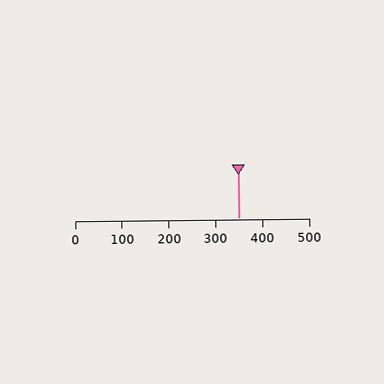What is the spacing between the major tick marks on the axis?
The major ticks are spaced 100 apart.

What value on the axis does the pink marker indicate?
The marker indicates approximately 350.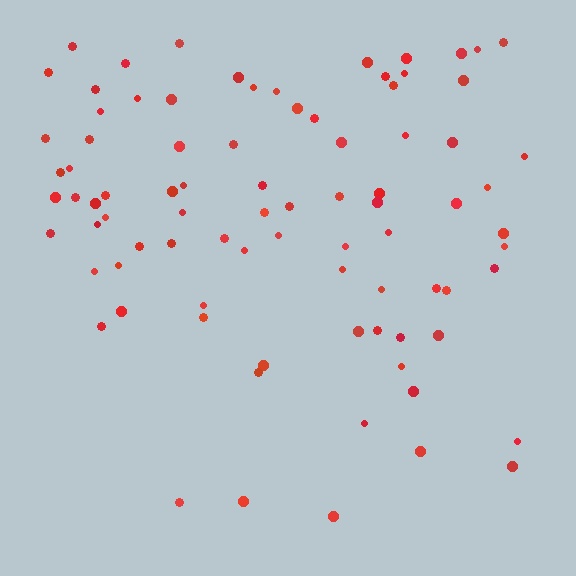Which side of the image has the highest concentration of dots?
The top.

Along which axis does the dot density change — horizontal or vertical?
Vertical.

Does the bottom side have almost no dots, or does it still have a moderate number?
Still a moderate number, just noticeably fewer than the top.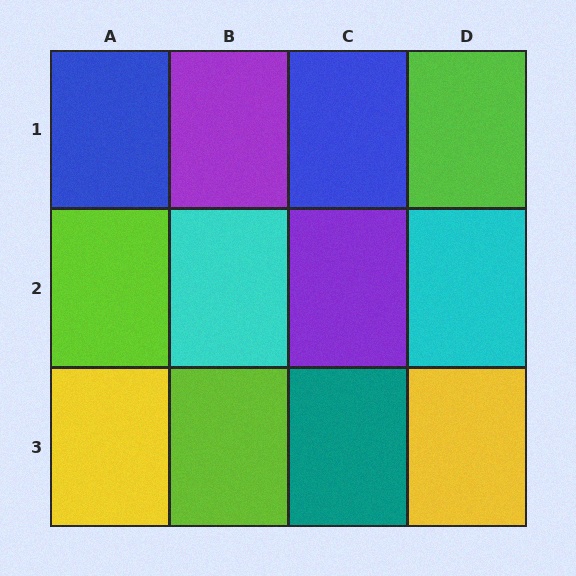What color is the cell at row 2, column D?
Cyan.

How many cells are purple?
2 cells are purple.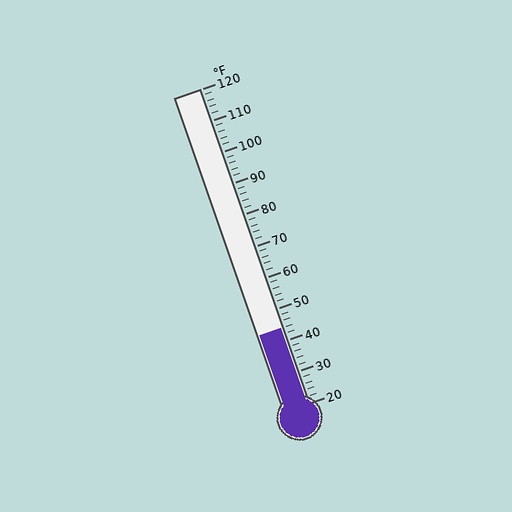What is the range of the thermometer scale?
The thermometer scale ranges from 20°F to 120°F.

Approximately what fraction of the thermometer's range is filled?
The thermometer is filled to approximately 25% of its range.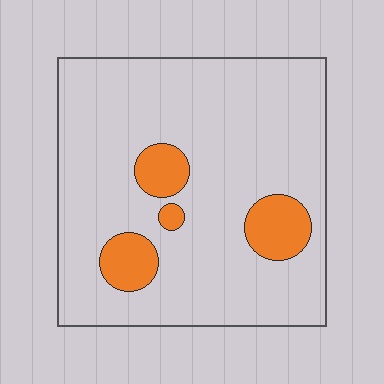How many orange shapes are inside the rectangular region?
4.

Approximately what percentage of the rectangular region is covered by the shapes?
Approximately 15%.